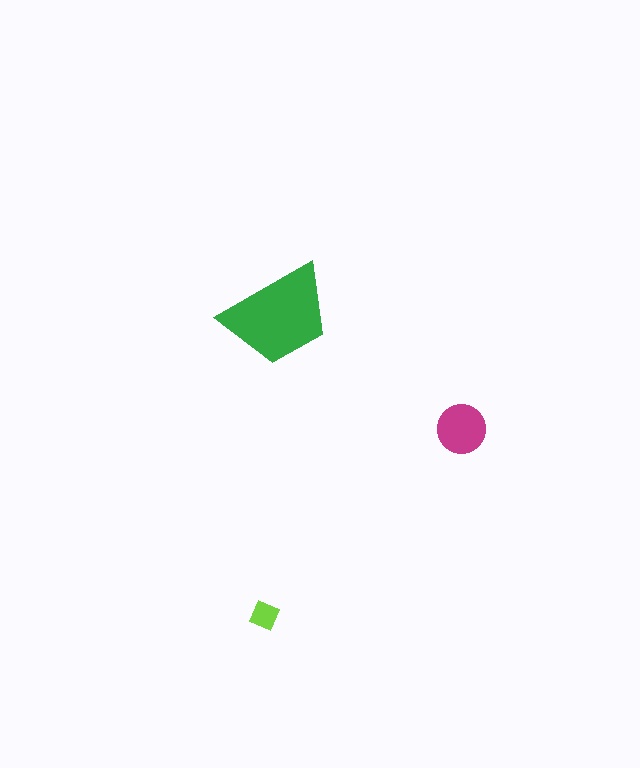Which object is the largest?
The green trapezoid.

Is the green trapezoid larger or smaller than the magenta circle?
Larger.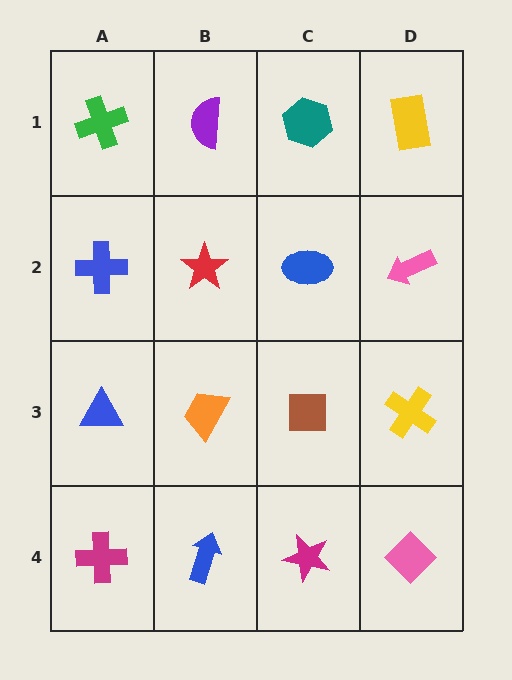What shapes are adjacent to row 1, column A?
A blue cross (row 2, column A), a purple semicircle (row 1, column B).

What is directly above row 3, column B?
A red star.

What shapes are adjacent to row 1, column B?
A red star (row 2, column B), a green cross (row 1, column A), a teal hexagon (row 1, column C).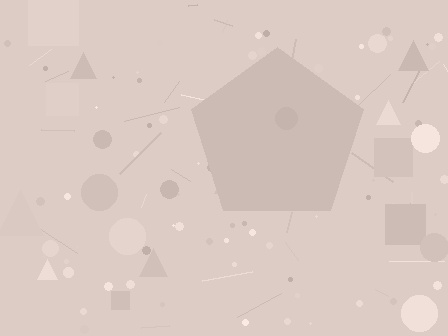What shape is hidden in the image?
A pentagon is hidden in the image.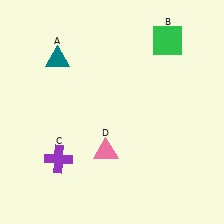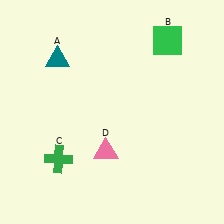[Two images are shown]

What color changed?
The cross (C) changed from purple in Image 1 to green in Image 2.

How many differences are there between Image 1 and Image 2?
There is 1 difference between the two images.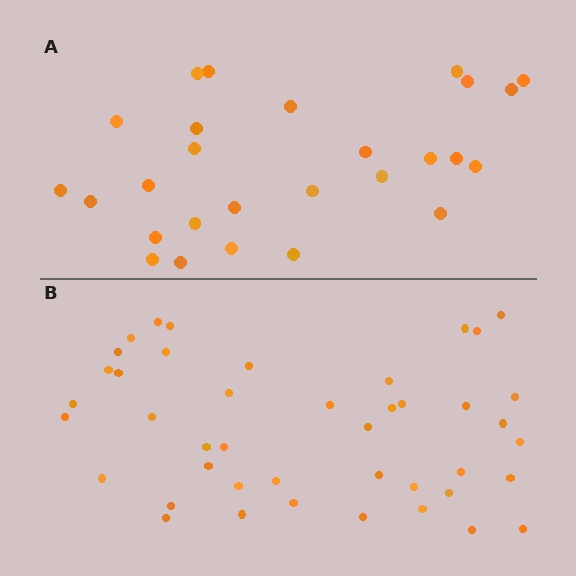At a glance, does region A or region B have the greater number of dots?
Region B (the bottom region) has more dots.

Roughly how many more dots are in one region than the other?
Region B has approximately 15 more dots than region A.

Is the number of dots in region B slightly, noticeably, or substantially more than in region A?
Region B has substantially more. The ratio is roughly 1.6 to 1.